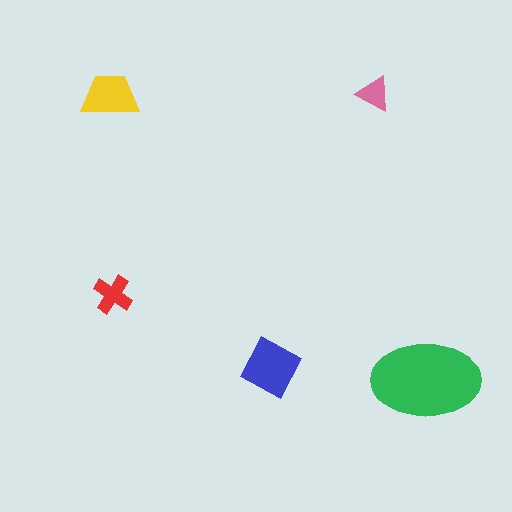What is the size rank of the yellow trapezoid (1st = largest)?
3rd.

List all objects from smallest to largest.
The pink triangle, the red cross, the yellow trapezoid, the blue diamond, the green ellipse.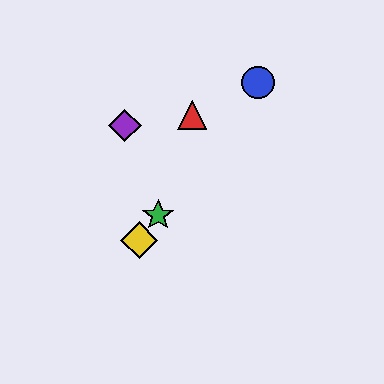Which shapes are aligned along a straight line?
The blue circle, the green star, the yellow diamond are aligned along a straight line.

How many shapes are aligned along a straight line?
3 shapes (the blue circle, the green star, the yellow diamond) are aligned along a straight line.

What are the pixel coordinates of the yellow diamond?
The yellow diamond is at (139, 240).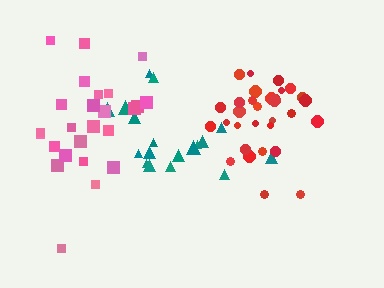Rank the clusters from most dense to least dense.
red, pink, teal.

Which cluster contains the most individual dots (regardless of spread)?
Red (32).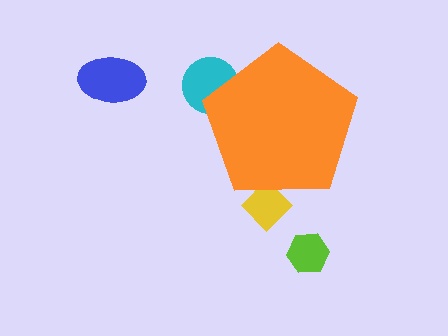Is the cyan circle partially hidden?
Yes, the cyan circle is partially hidden behind the orange pentagon.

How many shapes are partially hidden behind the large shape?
2 shapes are partially hidden.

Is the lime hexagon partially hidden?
No, the lime hexagon is fully visible.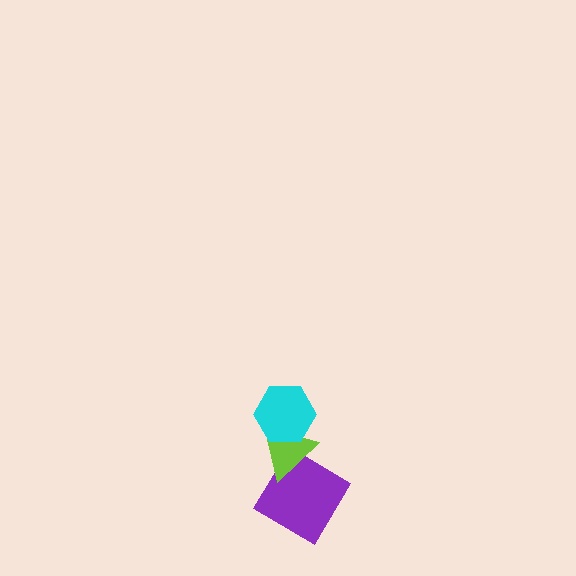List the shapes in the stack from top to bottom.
From top to bottom: the cyan hexagon, the lime triangle, the purple diamond.